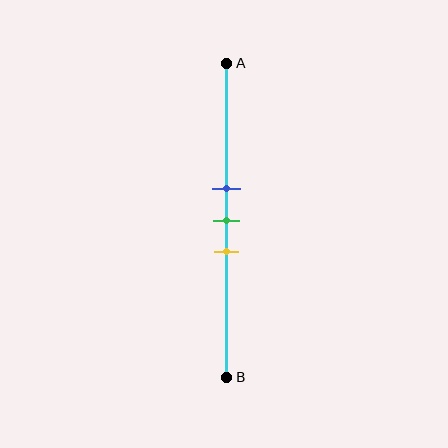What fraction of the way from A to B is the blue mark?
The blue mark is approximately 40% (0.4) of the way from A to B.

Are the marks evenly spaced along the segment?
Yes, the marks are approximately evenly spaced.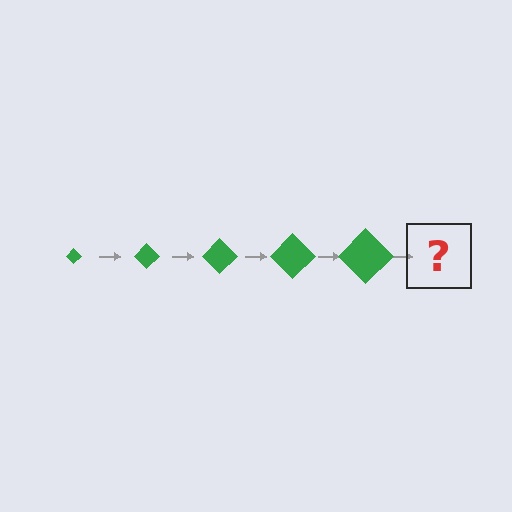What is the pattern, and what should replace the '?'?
The pattern is that the diamond gets progressively larger each step. The '?' should be a green diamond, larger than the previous one.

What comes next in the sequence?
The next element should be a green diamond, larger than the previous one.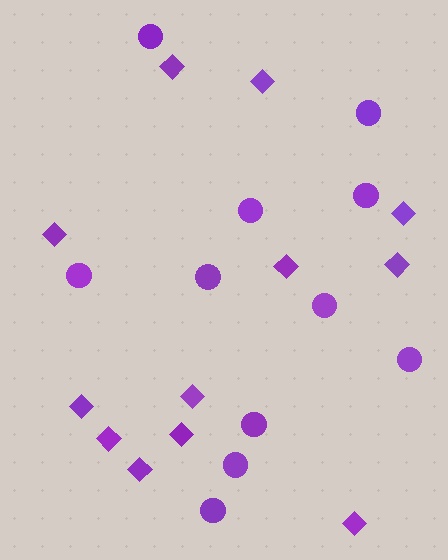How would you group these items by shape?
There are 2 groups: one group of diamonds (12) and one group of circles (11).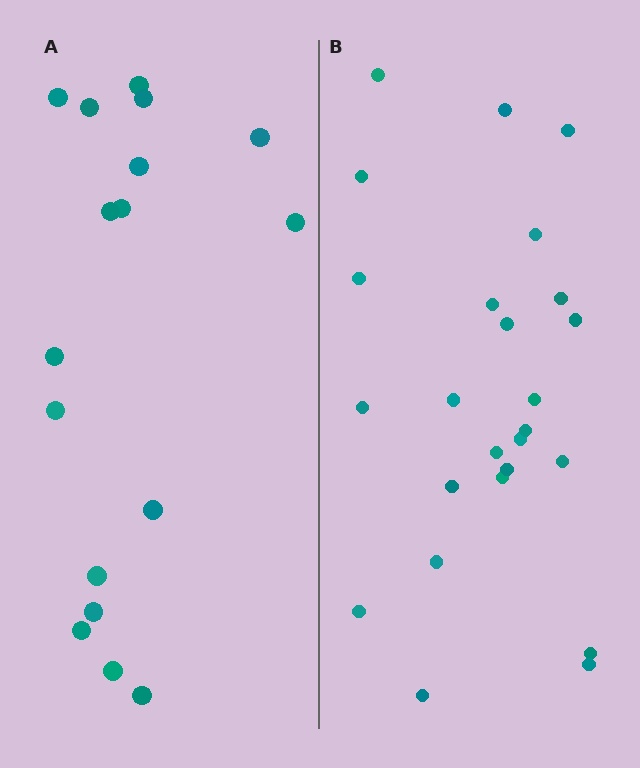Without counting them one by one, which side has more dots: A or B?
Region B (the right region) has more dots.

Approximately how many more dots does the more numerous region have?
Region B has roughly 8 or so more dots than region A.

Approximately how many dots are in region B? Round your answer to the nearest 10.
About 20 dots. (The exact count is 25, which rounds to 20.)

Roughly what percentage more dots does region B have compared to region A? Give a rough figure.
About 45% more.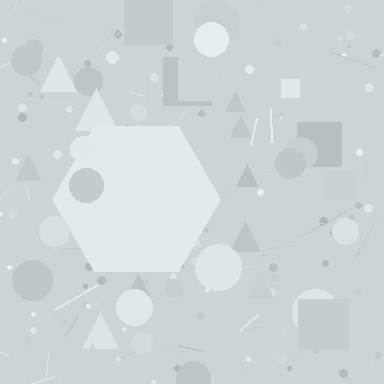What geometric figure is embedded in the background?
A hexagon is embedded in the background.